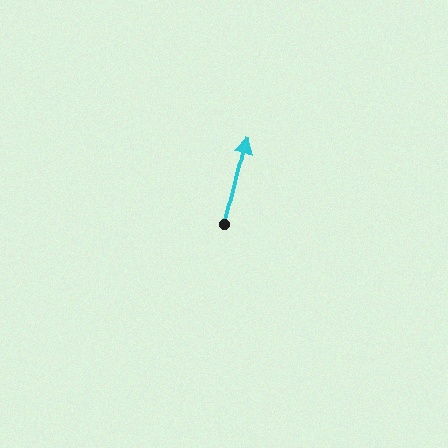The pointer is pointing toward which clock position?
Roughly 12 o'clock.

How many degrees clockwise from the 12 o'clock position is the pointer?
Approximately 14 degrees.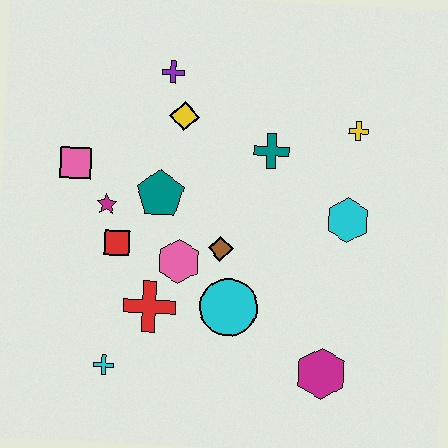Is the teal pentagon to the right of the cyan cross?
Yes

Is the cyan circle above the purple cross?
No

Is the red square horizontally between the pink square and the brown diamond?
Yes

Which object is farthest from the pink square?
The magenta hexagon is farthest from the pink square.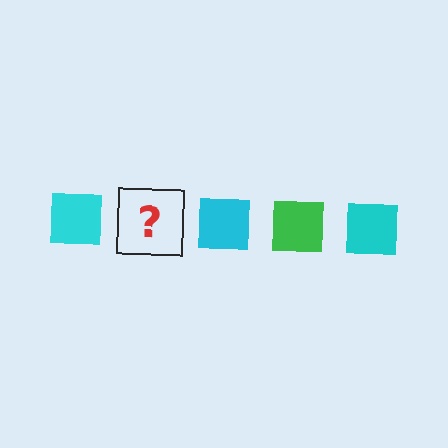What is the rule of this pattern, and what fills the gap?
The rule is that the pattern cycles through cyan, green squares. The gap should be filled with a green square.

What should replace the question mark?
The question mark should be replaced with a green square.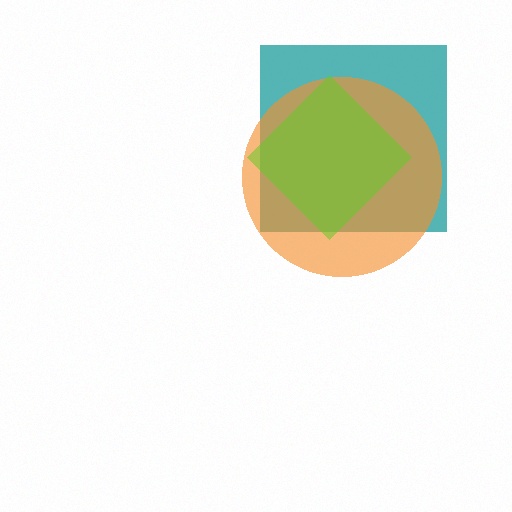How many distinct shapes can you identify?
There are 3 distinct shapes: a teal square, an orange circle, a lime diamond.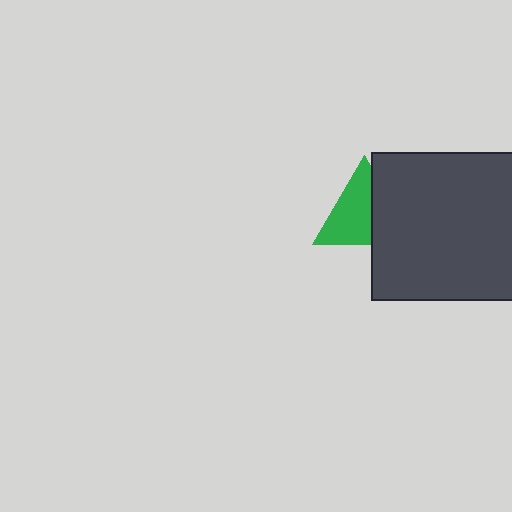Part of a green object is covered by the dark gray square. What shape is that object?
It is a triangle.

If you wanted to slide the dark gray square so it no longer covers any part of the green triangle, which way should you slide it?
Slide it right — that is the most direct way to separate the two shapes.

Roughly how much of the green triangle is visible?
About half of it is visible (roughly 63%).